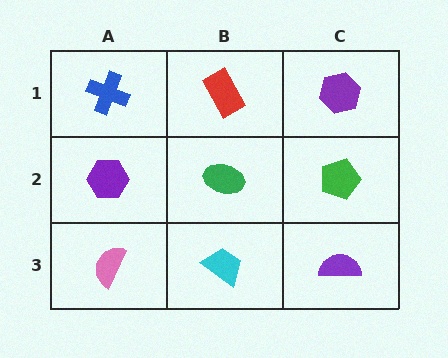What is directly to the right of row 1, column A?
A red rectangle.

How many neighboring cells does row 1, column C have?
2.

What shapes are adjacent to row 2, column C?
A purple hexagon (row 1, column C), a purple semicircle (row 3, column C), a green ellipse (row 2, column B).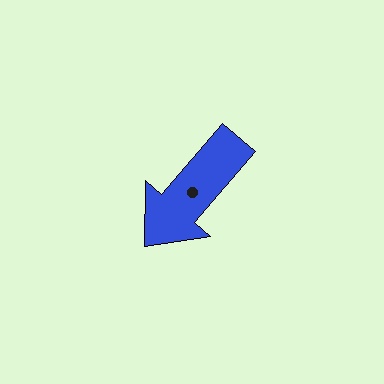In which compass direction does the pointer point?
Southwest.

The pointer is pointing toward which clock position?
Roughly 7 o'clock.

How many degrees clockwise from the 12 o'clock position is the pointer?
Approximately 221 degrees.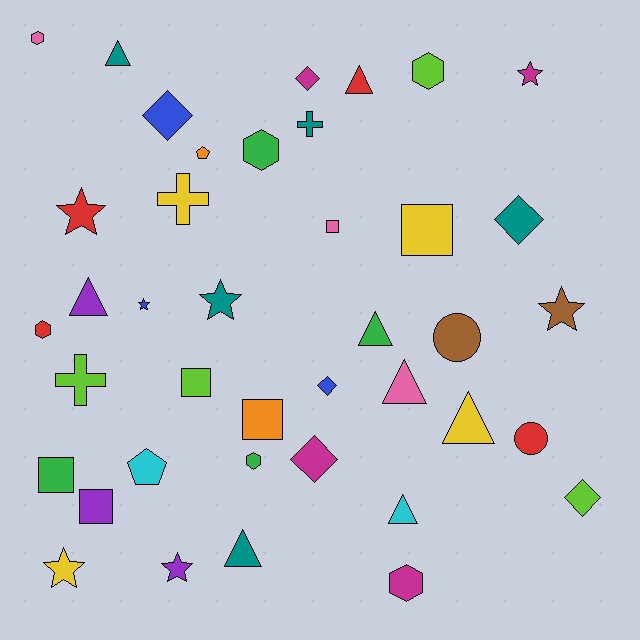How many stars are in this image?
There are 7 stars.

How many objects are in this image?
There are 40 objects.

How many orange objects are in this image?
There are 2 orange objects.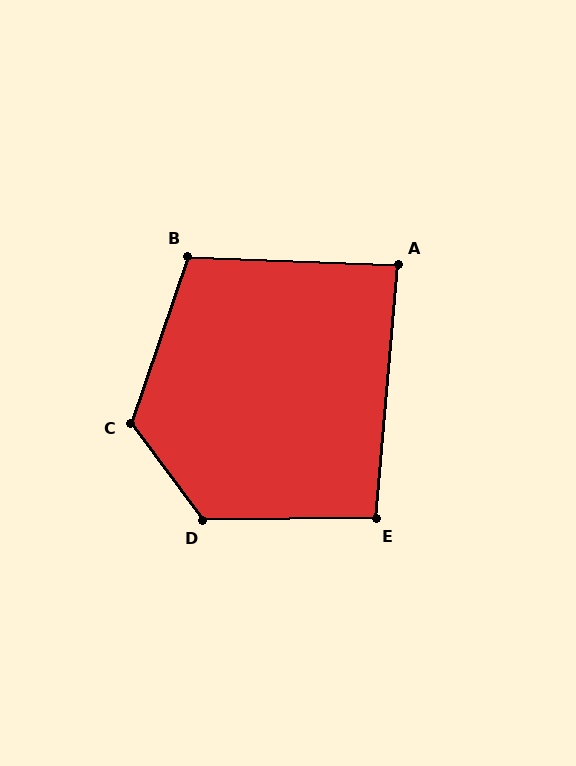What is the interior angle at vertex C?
Approximately 125 degrees (obtuse).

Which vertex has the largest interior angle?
D, at approximately 126 degrees.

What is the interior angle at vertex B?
Approximately 106 degrees (obtuse).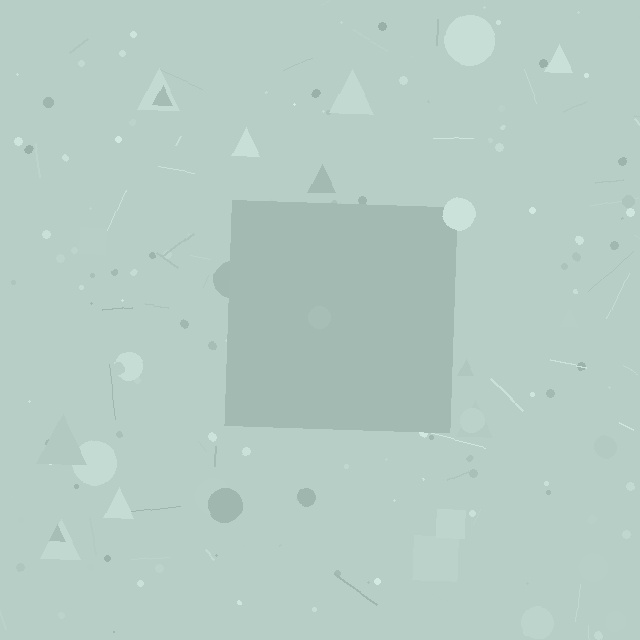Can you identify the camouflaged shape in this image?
The camouflaged shape is a square.